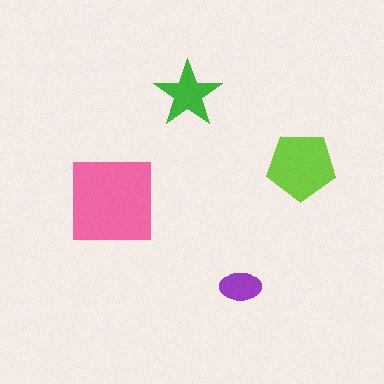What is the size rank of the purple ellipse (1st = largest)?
4th.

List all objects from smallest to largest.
The purple ellipse, the green star, the lime pentagon, the pink square.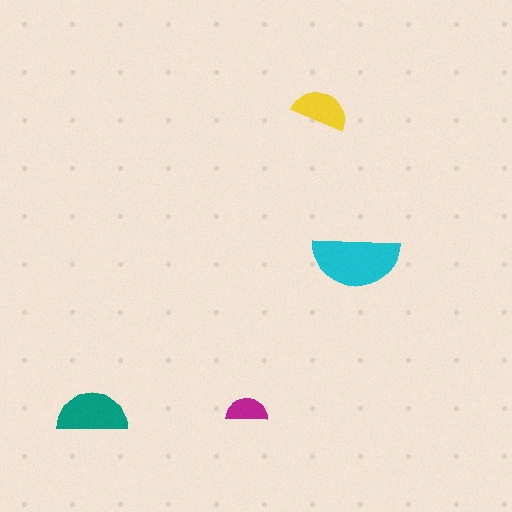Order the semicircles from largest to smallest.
the cyan one, the teal one, the yellow one, the magenta one.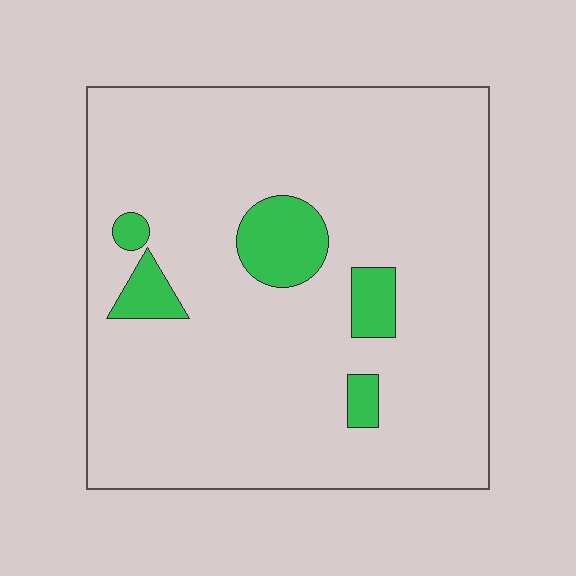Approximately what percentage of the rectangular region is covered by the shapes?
Approximately 10%.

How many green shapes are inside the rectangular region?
5.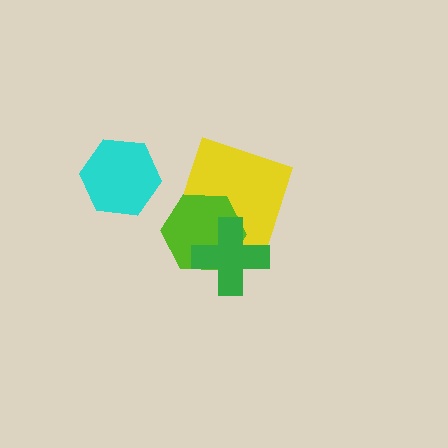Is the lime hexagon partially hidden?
Yes, it is partially covered by another shape.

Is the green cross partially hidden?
No, no other shape covers it.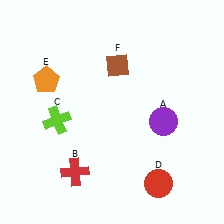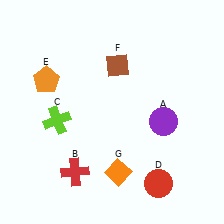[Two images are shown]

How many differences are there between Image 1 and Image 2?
There is 1 difference between the two images.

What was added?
An orange diamond (G) was added in Image 2.